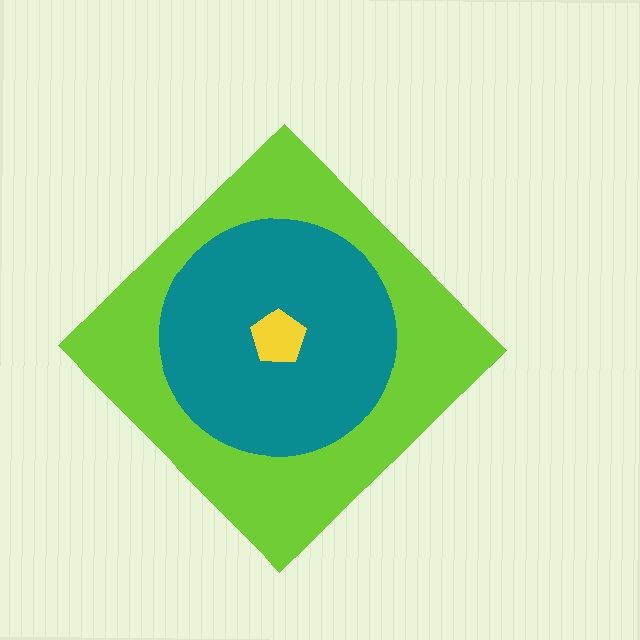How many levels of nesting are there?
3.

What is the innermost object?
The yellow pentagon.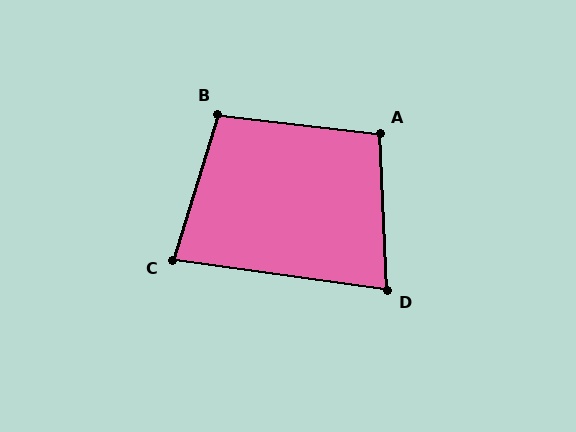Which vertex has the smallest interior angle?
D, at approximately 80 degrees.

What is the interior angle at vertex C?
Approximately 81 degrees (acute).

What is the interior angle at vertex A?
Approximately 99 degrees (obtuse).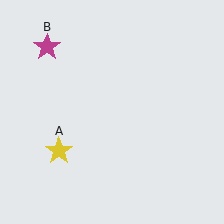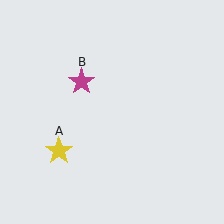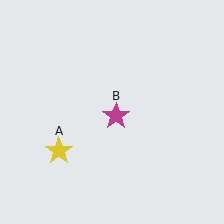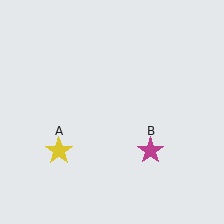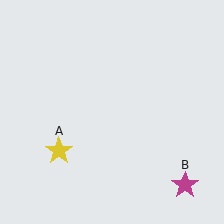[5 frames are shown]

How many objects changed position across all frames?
1 object changed position: magenta star (object B).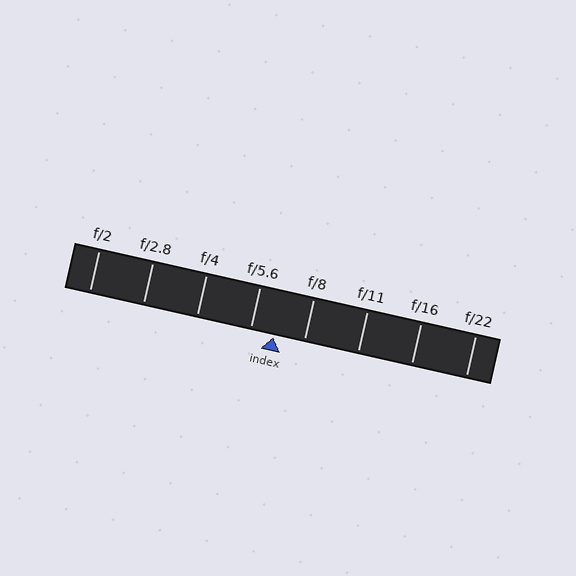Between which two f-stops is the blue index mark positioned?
The index mark is between f/5.6 and f/8.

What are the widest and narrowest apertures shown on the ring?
The widest aperture shown is f/2 and the narrowest is f/22.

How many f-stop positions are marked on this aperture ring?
There are 8 f-stop positions marked.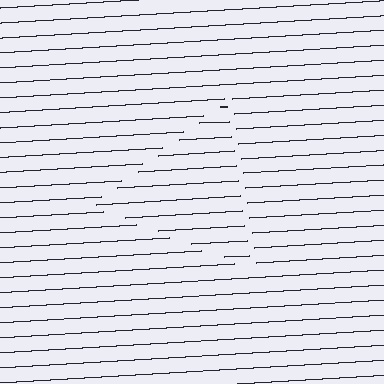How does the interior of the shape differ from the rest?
The interior of the shape contains the same grating, shifted by half a period — the contour is defined by the phase discontinuity where line-ends from the inner and outer gratings abut.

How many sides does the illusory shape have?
3 sides — the line-ends trace a triangle.